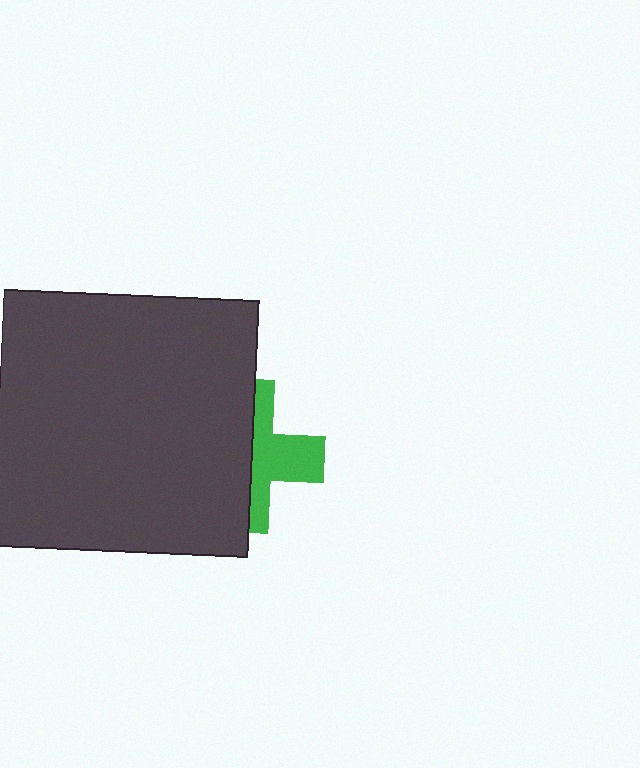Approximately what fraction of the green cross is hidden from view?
Roughly 55% of the green cross is hidden behind the dark gray square.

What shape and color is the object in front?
The object in front is a dark gray square.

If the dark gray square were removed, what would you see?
You would see the complete green cross.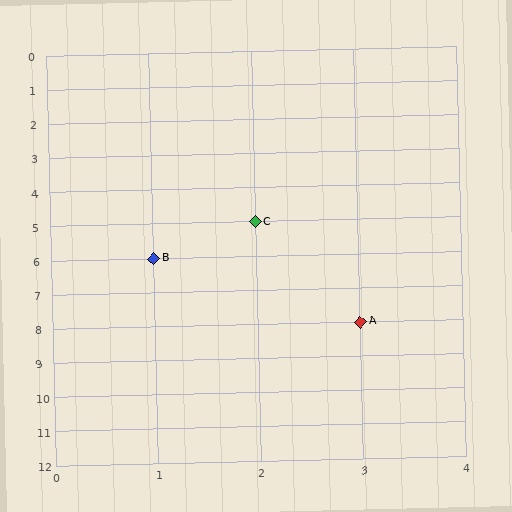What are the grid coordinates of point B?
Point B is at grid coordinates (1, 6).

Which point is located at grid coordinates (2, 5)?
Point C is at (2, 5).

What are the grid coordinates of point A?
Point A is at grid coordinates (3, 8).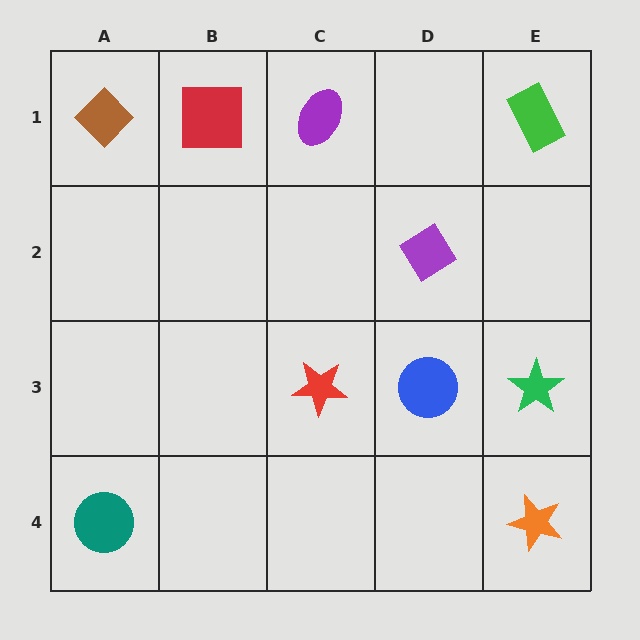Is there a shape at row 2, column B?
No, that cell is empty.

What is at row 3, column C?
A red star.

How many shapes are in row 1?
4 shapes.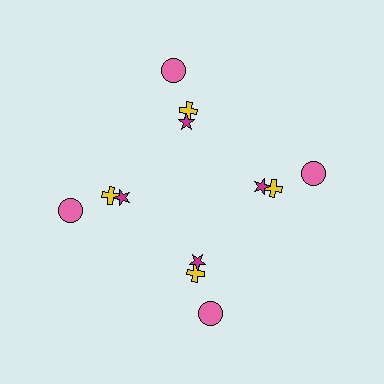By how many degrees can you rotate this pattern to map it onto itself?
The pattern maps onto itself every 90 degrees of rotation.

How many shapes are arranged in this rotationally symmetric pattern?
There are 12 shapes, arranged in 4 groups of 3.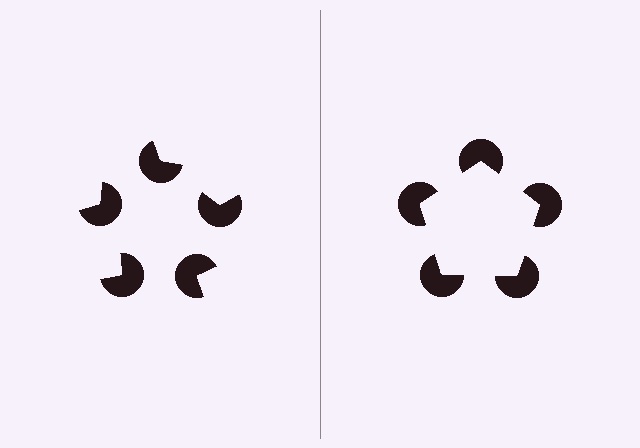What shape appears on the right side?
An illusory pentagon.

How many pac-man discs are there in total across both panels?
10 — 5 on each side.